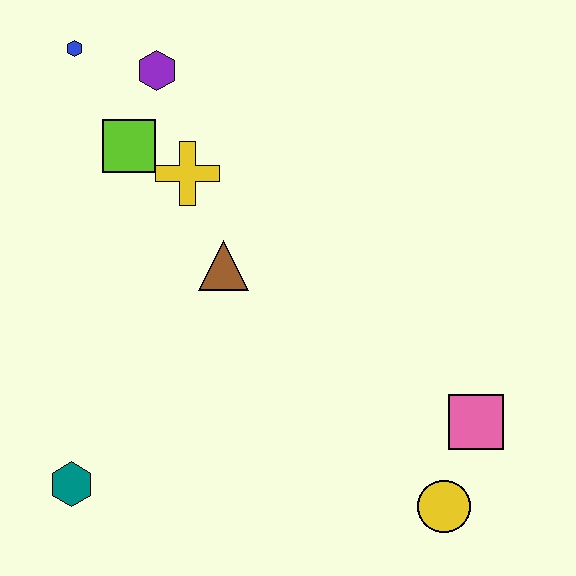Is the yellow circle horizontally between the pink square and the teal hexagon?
Yes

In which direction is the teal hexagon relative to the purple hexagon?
The teal hexagon is below the purple hexagon.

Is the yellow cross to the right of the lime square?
Yes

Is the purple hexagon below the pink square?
No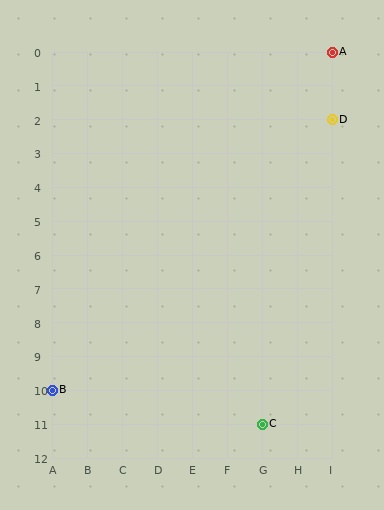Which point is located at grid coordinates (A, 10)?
Point B is at (A, 10).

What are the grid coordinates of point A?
Point A is at grid coordinates (I, 0).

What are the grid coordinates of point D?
Point D is at grid coordinates (I, 2).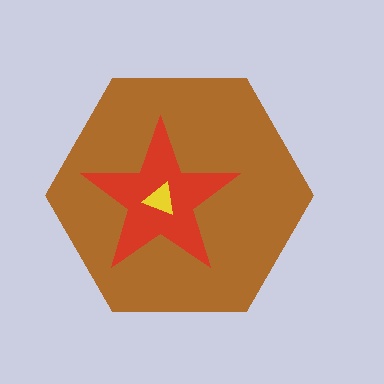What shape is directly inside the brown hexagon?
The red star.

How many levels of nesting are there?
3.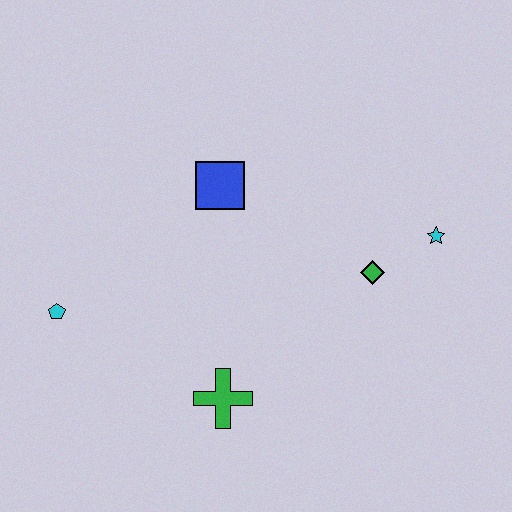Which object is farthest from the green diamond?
The cyan pentagon is farthest from the green diamond.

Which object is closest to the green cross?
The cyan pentagon is closest to the green cross.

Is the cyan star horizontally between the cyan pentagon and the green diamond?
No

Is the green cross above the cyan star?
No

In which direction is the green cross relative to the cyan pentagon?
The green cross is to the right of the cyan pentagon.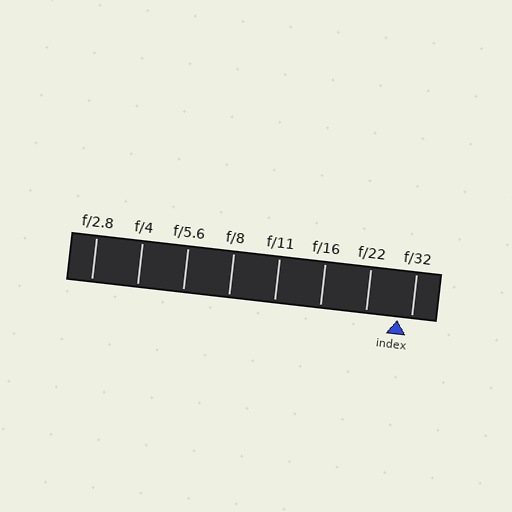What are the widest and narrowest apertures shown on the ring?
The widest aperture shown is f/2.8 and the narrowest is f/32.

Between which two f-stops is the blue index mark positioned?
The index mark is between f/22 and f/32.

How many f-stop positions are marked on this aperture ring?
There are 8 f-stop positions marked.